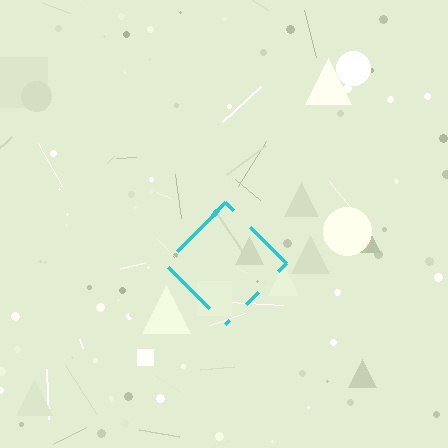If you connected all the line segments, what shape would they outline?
They would outline a diamond.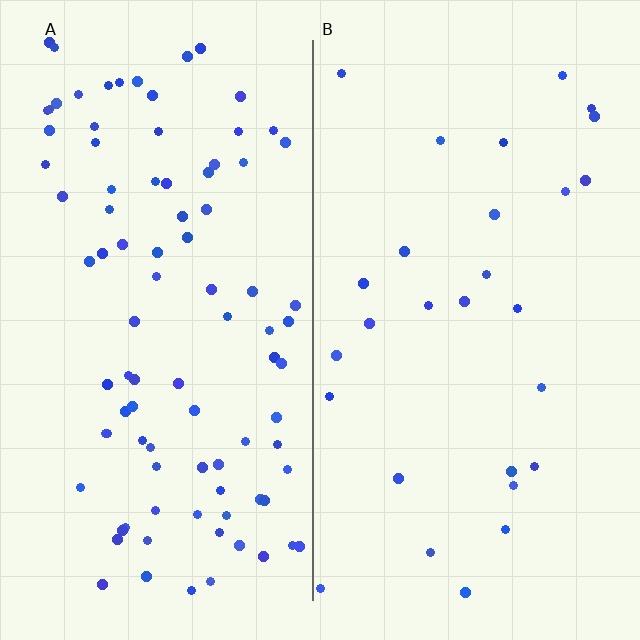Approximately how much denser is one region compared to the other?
Approximately 3.3× — region A over region B.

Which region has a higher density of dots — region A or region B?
A (the left).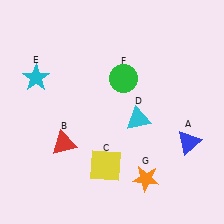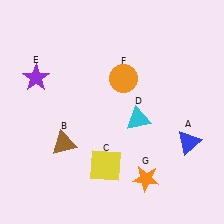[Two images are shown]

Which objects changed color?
B changed from red to brown. E changed from cyan to purple. F changed from green to orange.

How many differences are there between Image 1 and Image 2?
There are 3 differences between the two images.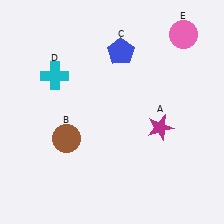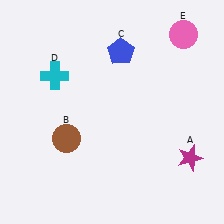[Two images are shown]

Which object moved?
The magenta star (A) moved down.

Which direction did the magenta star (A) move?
The magenta star (A) moved down.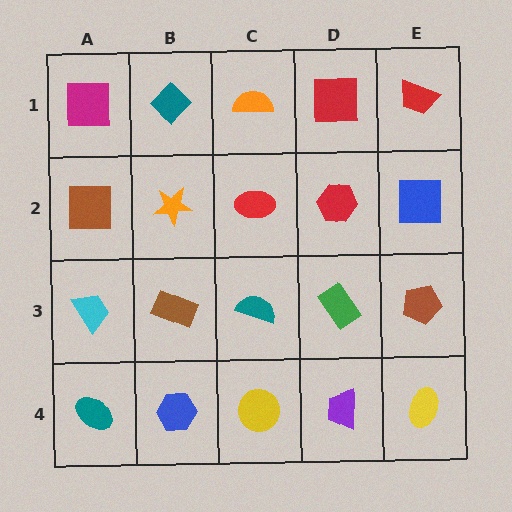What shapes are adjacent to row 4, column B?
A brown rectangle (row 3, column B), a teal ellipse (row 4, column A), a yellow circle (row 4, column C).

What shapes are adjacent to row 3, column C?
A red ellipse (row 2, column C), a yellow circle (row 4, column C), a brown rectangle (row 3, column B), a green rectangle (row 3, column D).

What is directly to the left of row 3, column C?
A brown rectangle.